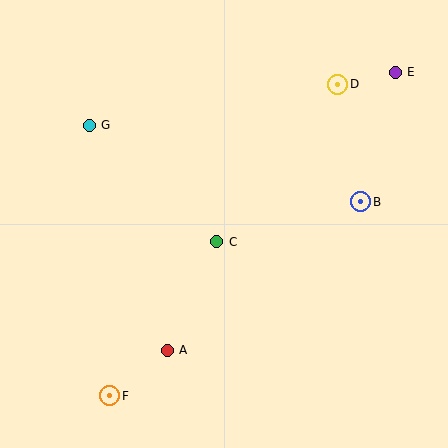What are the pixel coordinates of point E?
Point E is at (395, 72).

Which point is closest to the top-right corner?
Point E is closest to the top-right corner.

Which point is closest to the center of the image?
Point C at (217, 242) is closest to the center.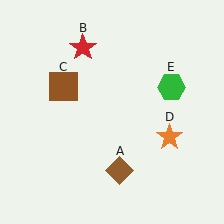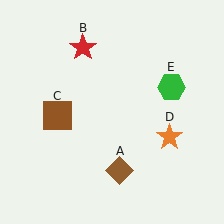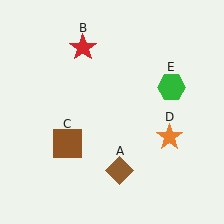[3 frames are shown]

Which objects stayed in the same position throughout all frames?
Brown diamond (object A) and red star (object B) and orange star (object D) and green hexagon (object E) remained stationary.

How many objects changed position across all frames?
1 object changed position: brown square (object C).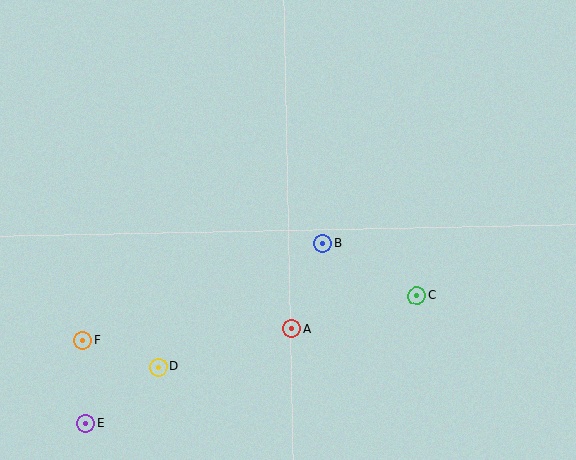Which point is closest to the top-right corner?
Point C is closest to the top-right corner.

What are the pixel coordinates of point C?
Point C is at (417, 296).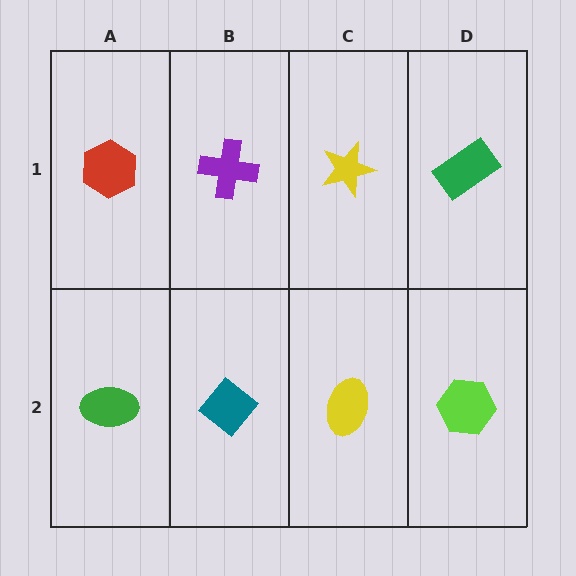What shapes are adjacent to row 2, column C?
A yellow star (row 1, column C), a teal diamond (row 2, column B), a lime hexagon (row 2, column D).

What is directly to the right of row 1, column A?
A purple cross.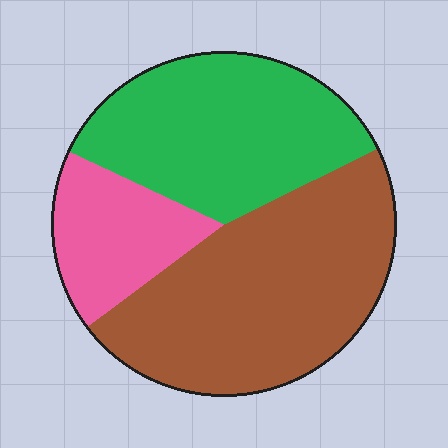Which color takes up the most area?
Brown, at roughly 45%.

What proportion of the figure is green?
Green covers roughly 35% of the figure.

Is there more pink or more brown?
Brown.